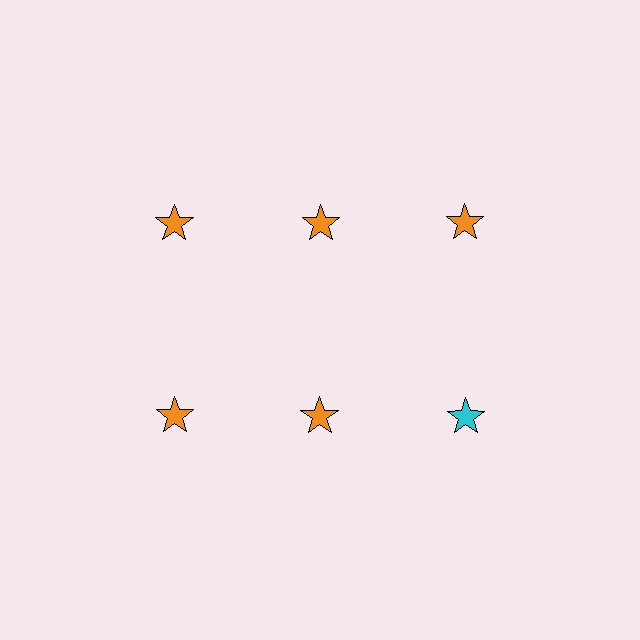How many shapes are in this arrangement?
There are 6 shapes arranged in a grid pattern.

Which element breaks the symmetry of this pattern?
The cyan star in the second row, center column breaks the symmetry. All other shapes are orange stars.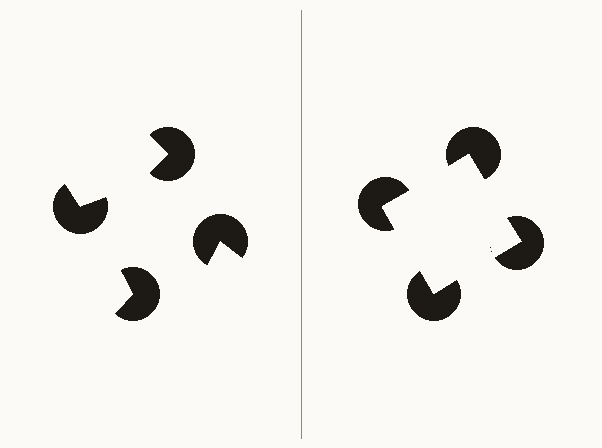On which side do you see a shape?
An illusory square appears on the right side. On the left side the wedge cuts are rotated, so no coherent shape forms.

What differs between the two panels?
The pac-man discs are positioned identically on both sides; only the wedge orientations differ. On the right they align to a square; on the left they are misaligned.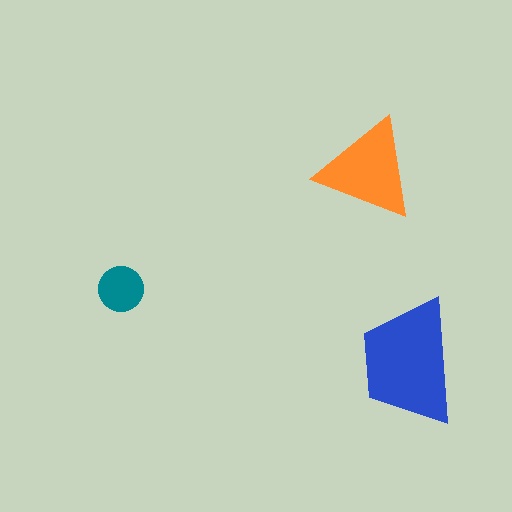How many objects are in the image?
There are 3 objects in the image.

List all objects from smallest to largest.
The teal circle, the orange triangle, the blue trapezoid.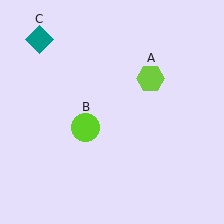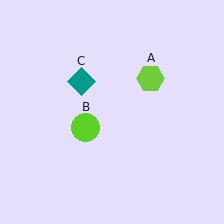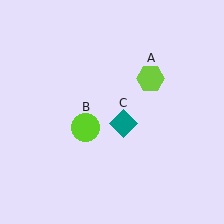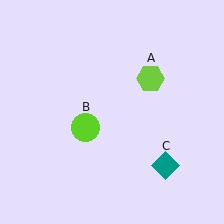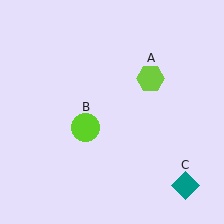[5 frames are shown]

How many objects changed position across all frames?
1 object changed position: teal diamond (object C).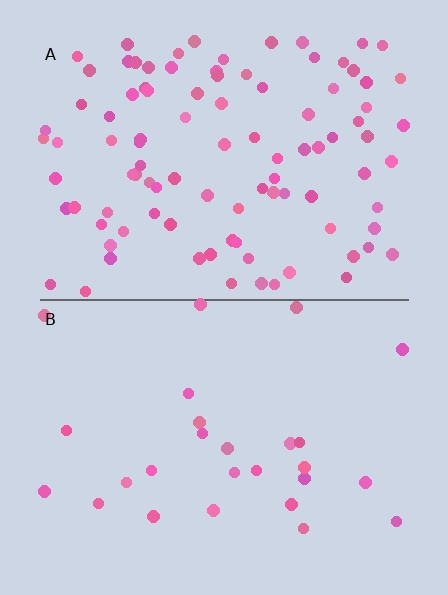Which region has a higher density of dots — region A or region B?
A (the top).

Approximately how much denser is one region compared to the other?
Approximately 3.6× — region A over region B.